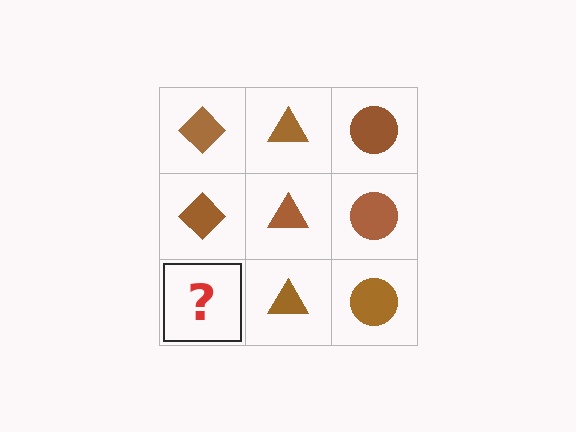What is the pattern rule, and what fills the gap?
The rule is that each column has a consistent shape. The gap should be filled with a brown diamond.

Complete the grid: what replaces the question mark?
The question mark should be replaced with a brown diamond.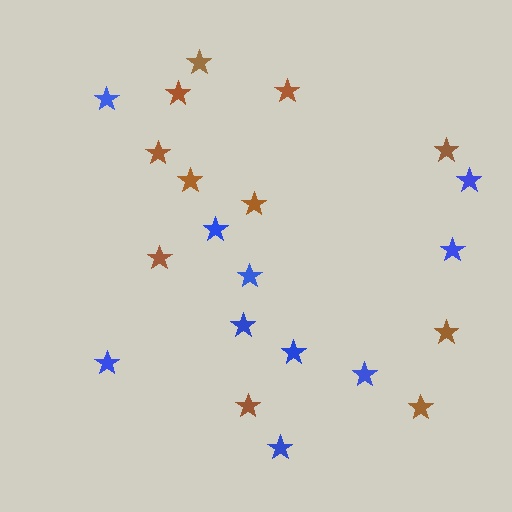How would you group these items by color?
There are 2 groups: one group of blue stars (10) and one group of brown stars (11).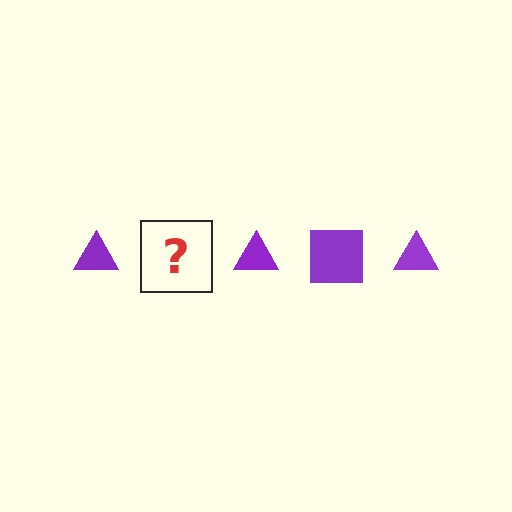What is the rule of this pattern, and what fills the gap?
The rule is that the pattern cycles through triangle, square shapes in purple. The gap should be filled with a purple square.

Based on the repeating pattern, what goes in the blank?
The blank should be a purple square.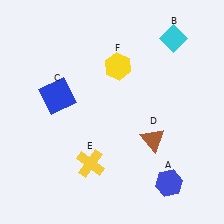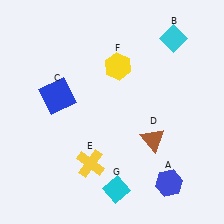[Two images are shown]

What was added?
A cyan diamond (G) was added in Image 2.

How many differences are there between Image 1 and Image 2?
There is 1 difference between the two images.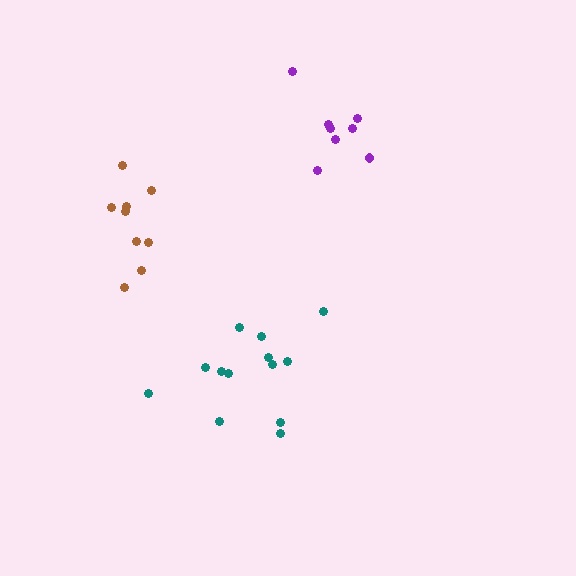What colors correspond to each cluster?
The clusters are colored: teal, purple, brown.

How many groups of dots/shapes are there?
There are 3 groups.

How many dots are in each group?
Group 1: 13 dots, Group 2: 8 dots, Group 3: 9 dots (30 total).